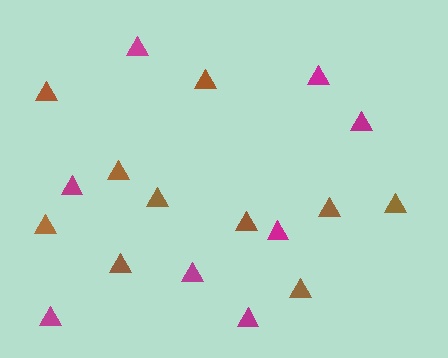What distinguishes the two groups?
There are 2 groups: one group of magenta triangles (8) and one group of brown triangles (10).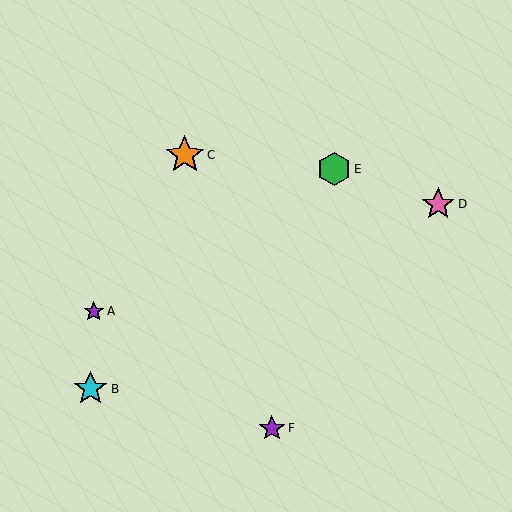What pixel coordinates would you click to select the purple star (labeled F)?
Click at (272, 428) to select the purple star F.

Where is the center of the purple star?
The center of the purple star is at (94, 311).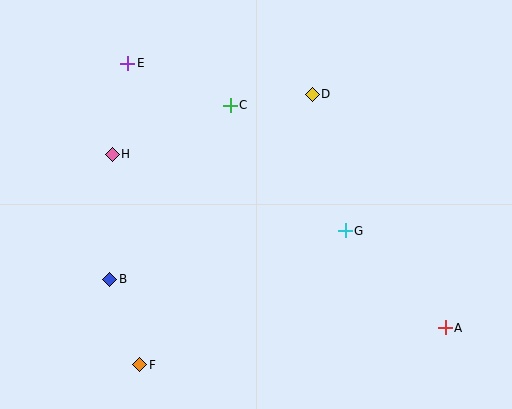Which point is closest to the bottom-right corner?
Point A is closest to the bottom-right corner.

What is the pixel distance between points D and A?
The distance between D and A is 269 pixels.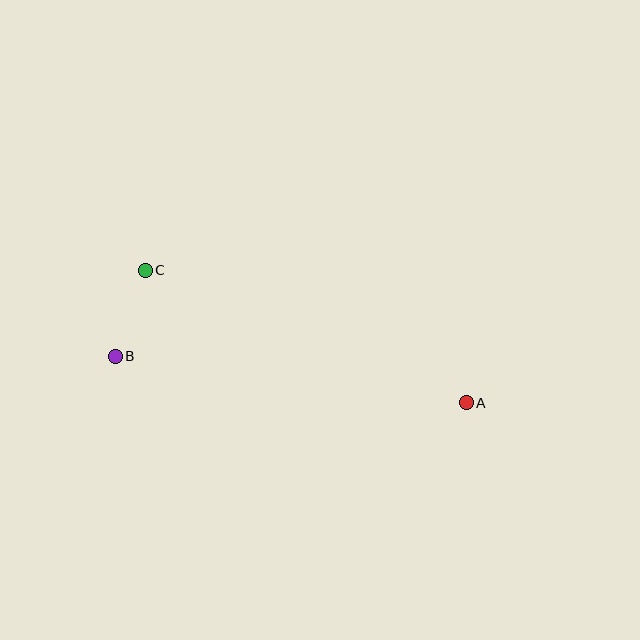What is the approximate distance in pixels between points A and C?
The distance between A and C is approximately 348 pixels.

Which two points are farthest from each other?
Points A and B are farthest from each other.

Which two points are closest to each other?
Points B and C are closest to each other.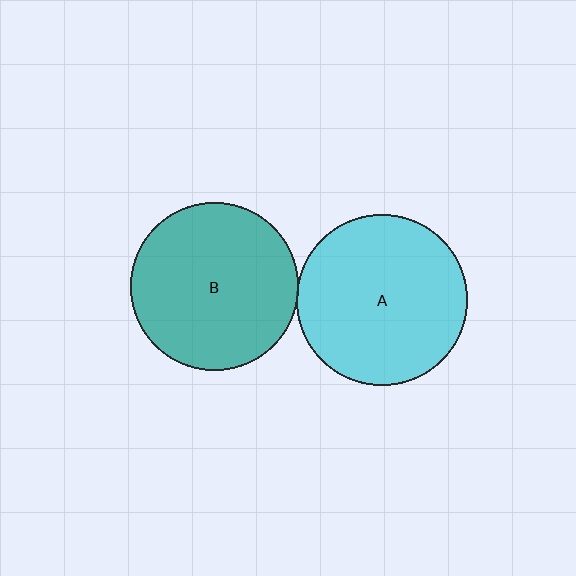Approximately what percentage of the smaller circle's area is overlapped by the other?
Approximately 5%.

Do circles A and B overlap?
Yes.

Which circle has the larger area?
Circle A (cyan).